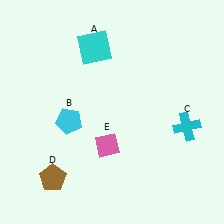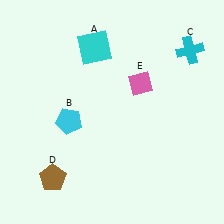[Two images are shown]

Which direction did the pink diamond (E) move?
The pink diamond (E) moved up.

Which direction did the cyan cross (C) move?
The cyan cross (C) moved up.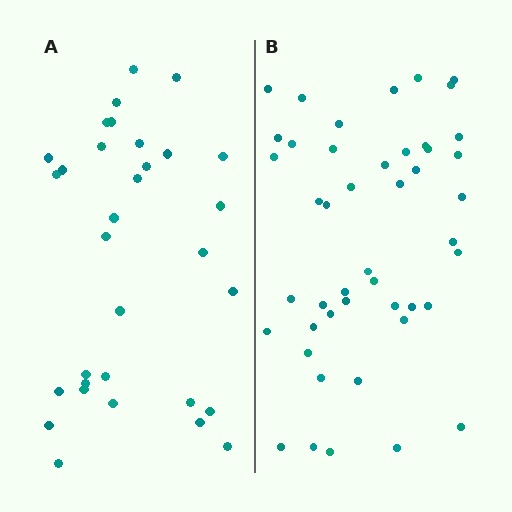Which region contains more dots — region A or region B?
Region B (the right region) has more dots.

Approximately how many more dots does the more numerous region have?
Region B has approximately 15 more dots than region A.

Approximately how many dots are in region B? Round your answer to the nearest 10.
About 50 dots. (The exact count is 46, which rounds to 50.)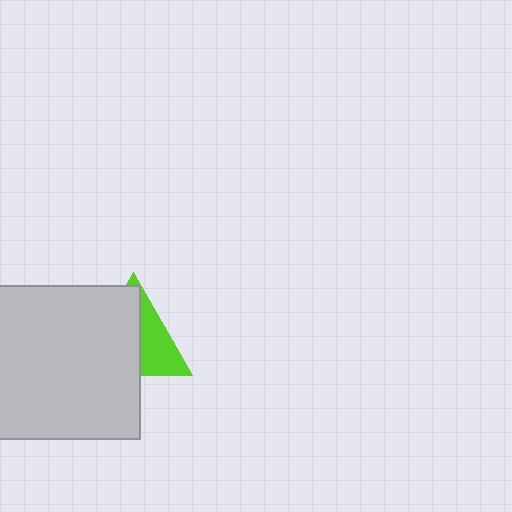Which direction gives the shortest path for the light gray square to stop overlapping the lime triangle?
Moving left gives the shortest separation.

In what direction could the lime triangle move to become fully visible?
The lime triangle could move right. That would shift it out from behind the light gray square entirely.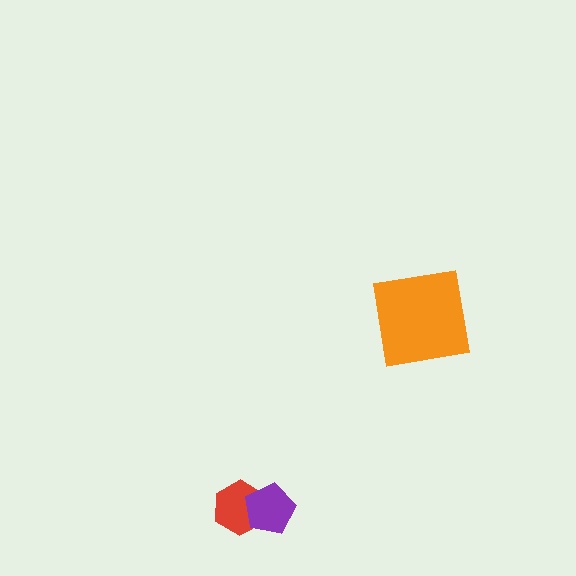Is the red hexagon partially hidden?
Yes, it is partially covered by another shape.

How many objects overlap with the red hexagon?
1 object overlaps with the red hexagon.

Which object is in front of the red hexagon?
The purple pentagon is in front of the red hexagon.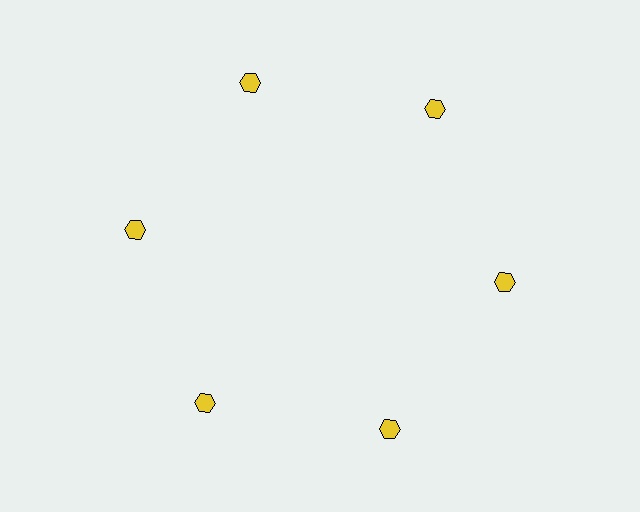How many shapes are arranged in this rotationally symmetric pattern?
There are 6 shapes, arranged in 6 groups of 1.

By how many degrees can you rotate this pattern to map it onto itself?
The pattern maps onto itself every 60 degrees of rotation.